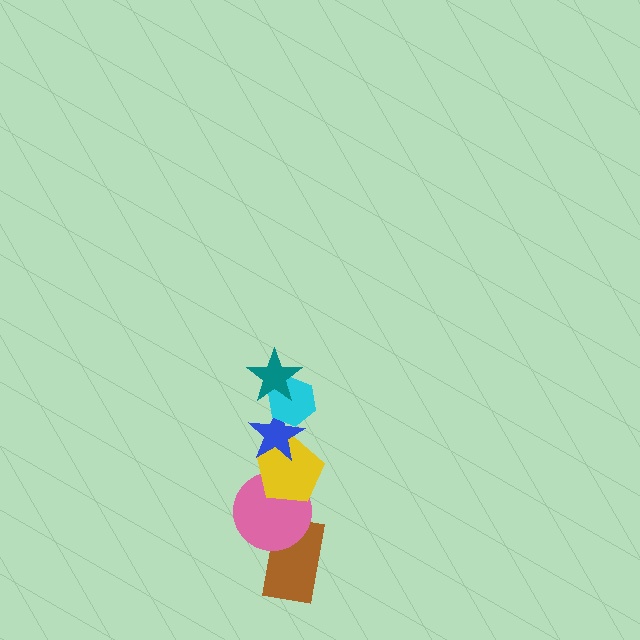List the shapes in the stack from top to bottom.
From top to bottom: the teal star, the cyan hexagon, the blue star, the yellow pentagon, the pink circle, the brown rectangle.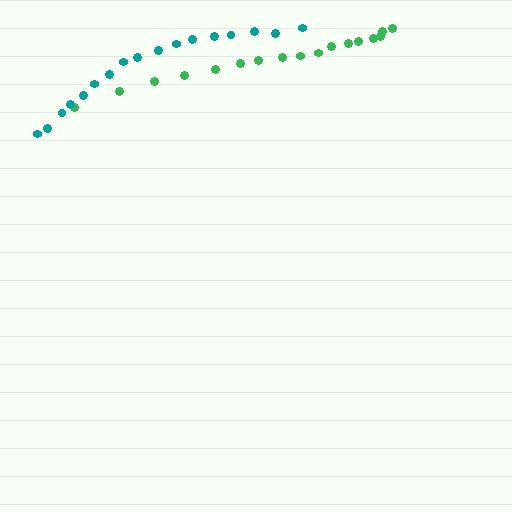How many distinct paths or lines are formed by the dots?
There are 2 distinct paths.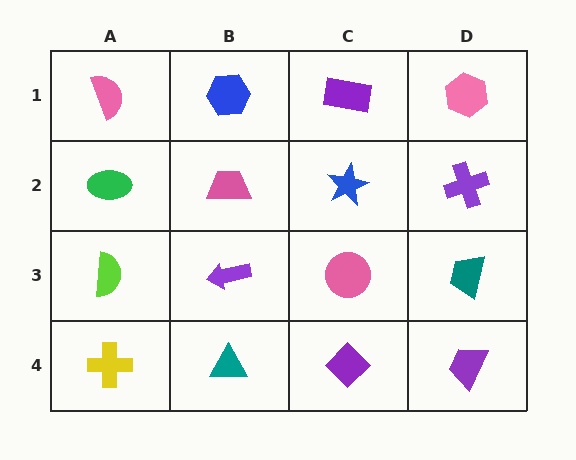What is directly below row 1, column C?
A blue star.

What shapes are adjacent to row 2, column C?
A purple rectangle (row 1, column C), a pink circle (row 3, column C), a pink trapezoid (row 2, column B), a purple cross (row 2, column D).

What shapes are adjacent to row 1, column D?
A purple cross (row 2, column D), a purple rectangle (row 1, column C).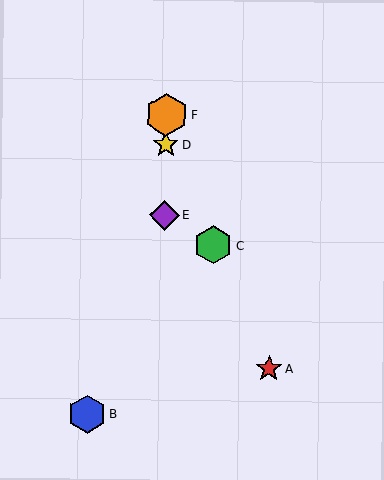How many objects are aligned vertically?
3 objects (D, E, F) are aligned vertically.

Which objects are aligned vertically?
Objects D, E, F are aligned vertically.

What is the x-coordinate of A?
Object A is at x≈269.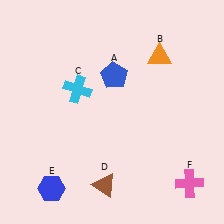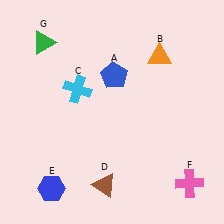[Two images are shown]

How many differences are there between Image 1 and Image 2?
There is 1 difference between the two images.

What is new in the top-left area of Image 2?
A green triangle (G) was added in the top-left area of Image 2.